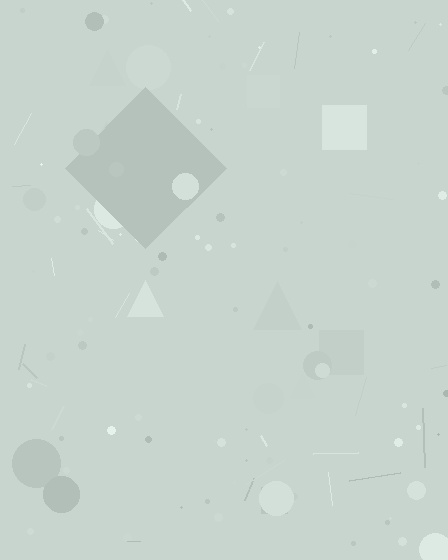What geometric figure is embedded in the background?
A diamond is embedded in the background.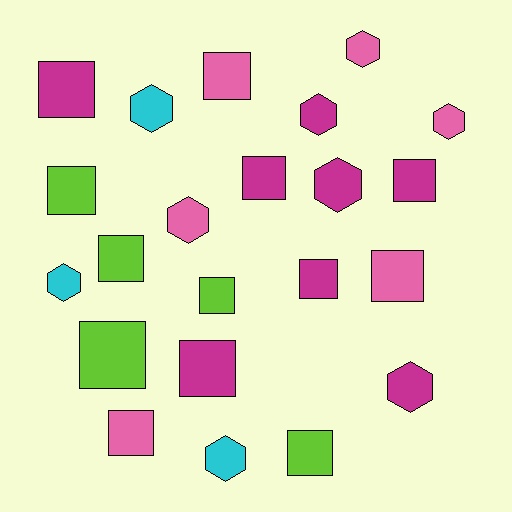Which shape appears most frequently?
Square, with 13 objects.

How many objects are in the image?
There are 22 objects.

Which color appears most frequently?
Magenta, with 8 objects.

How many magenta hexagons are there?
There are 3 magenta hexagons.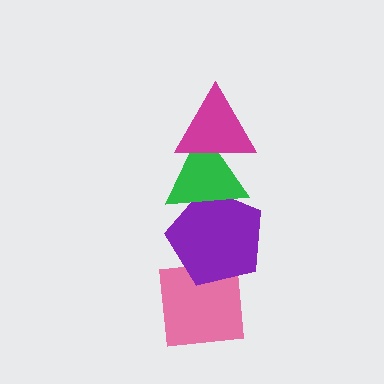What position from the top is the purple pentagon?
The purple pentagon is 3rd from the top.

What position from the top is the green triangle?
The green triangle is 2nd from the top.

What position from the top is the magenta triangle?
The magenta triangle is 1st from the top.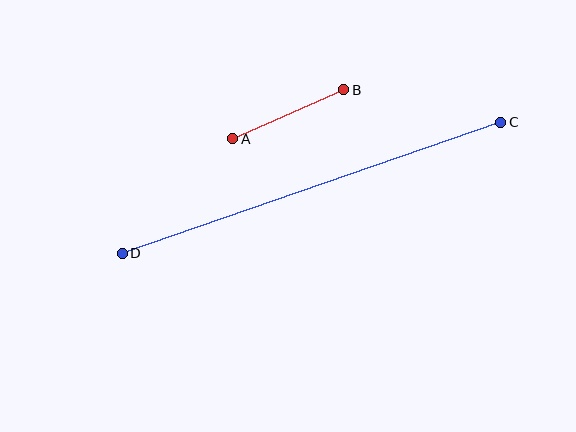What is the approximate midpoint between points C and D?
The midpoint is at approximately (312, 188) pixels.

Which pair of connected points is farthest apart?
Points C and D are farthest apart.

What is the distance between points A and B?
The distance is approximately 121 pixels.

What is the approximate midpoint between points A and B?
The midpoint is at approximately (288, 114) pixels.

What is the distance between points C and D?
The distance is approximately 401 pixels.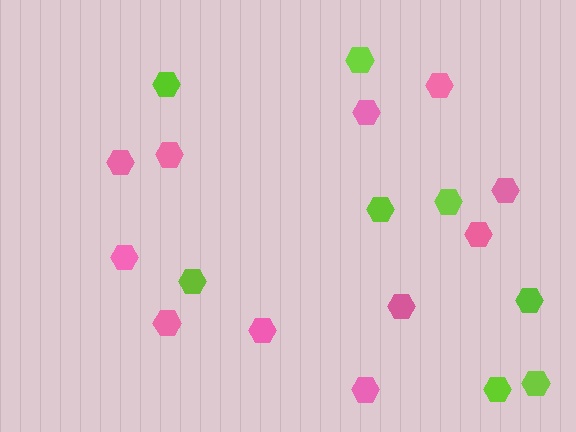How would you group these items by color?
There are 2 groups: one group of lime hexagons (8) and one group of pink hexagons (11).